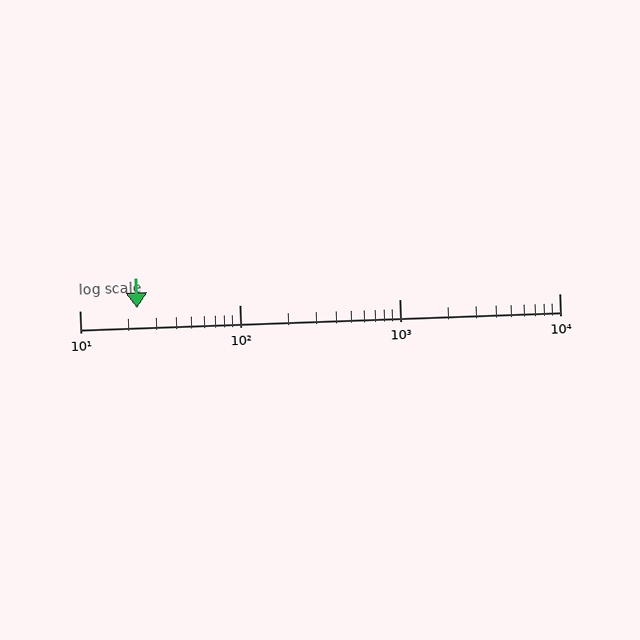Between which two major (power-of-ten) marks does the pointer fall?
The pointer is between 10 and 100.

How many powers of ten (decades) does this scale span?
The scale spans 3 decades, from 10 to 10000.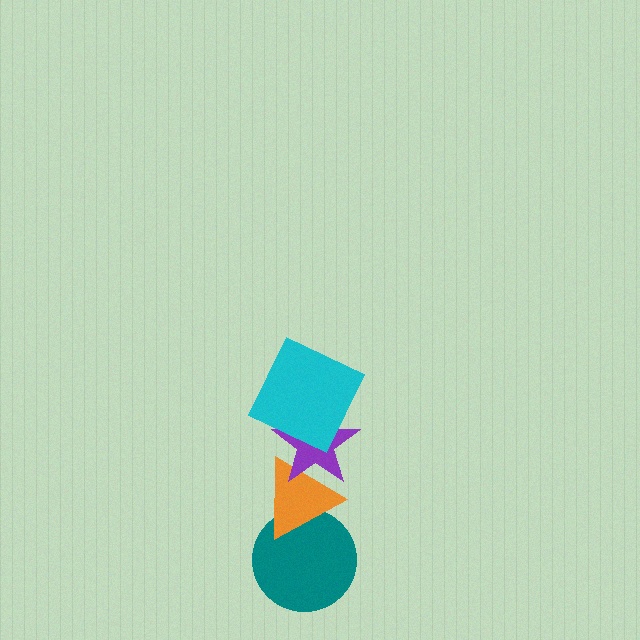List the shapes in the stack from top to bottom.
From top to bottom: the cyan square, the purple star, the orange triangle, the teal circle.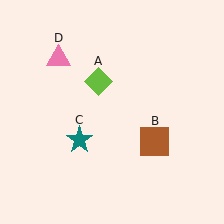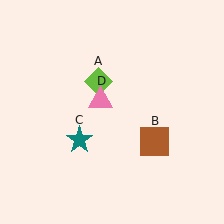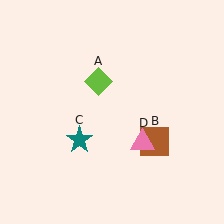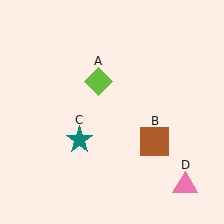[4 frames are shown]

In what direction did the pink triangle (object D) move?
The pink triangle (object D) moved down and to the right.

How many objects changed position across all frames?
1 object changed position: pink triangle (object D).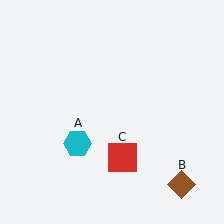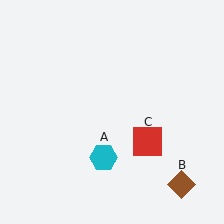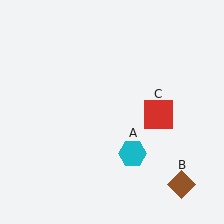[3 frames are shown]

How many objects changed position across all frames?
2 objects changed position: cyan hexagon (object A), red square (object C).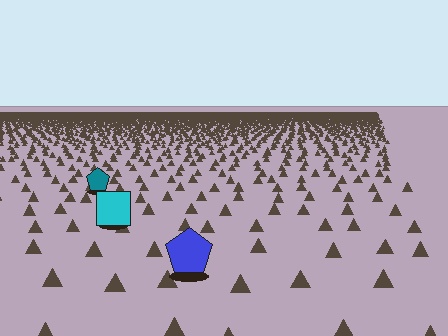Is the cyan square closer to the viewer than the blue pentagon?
No. The blue pentagon is closer — you can tell from the texture gradient: the ground texture is coarser near it.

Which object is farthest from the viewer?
The teal pentagon is farthest from the viewer. It appears smaller and the ground texture around it is denser.